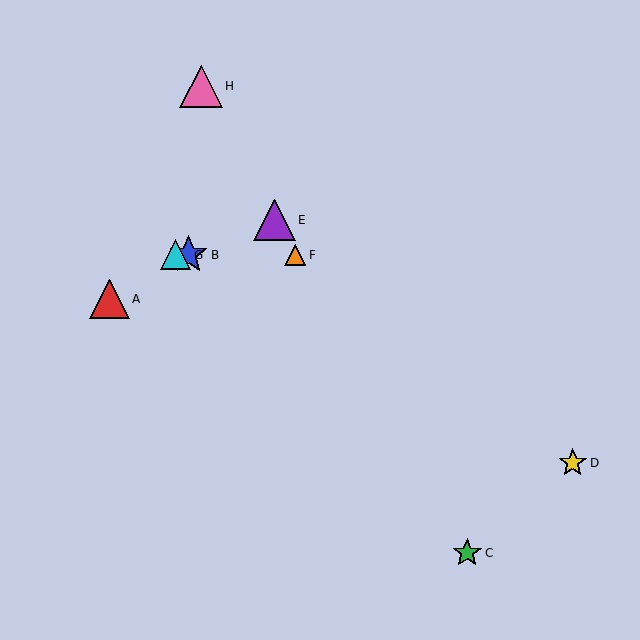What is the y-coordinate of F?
Object F is at y≈255.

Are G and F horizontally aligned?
Yes, both are at y≈255.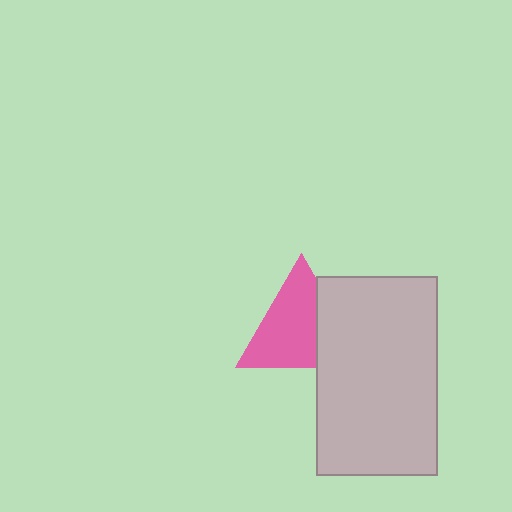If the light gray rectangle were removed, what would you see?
You would see the complete pink triangle.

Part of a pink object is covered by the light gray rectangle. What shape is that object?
It is a triangle.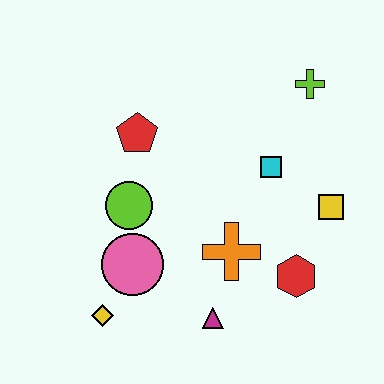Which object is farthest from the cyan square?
The yellow diamond is farthest from the cyan square.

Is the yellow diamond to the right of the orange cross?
No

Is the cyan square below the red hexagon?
No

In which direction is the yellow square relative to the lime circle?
The yellow square is to the right of the lime circle.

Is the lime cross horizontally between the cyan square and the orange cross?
No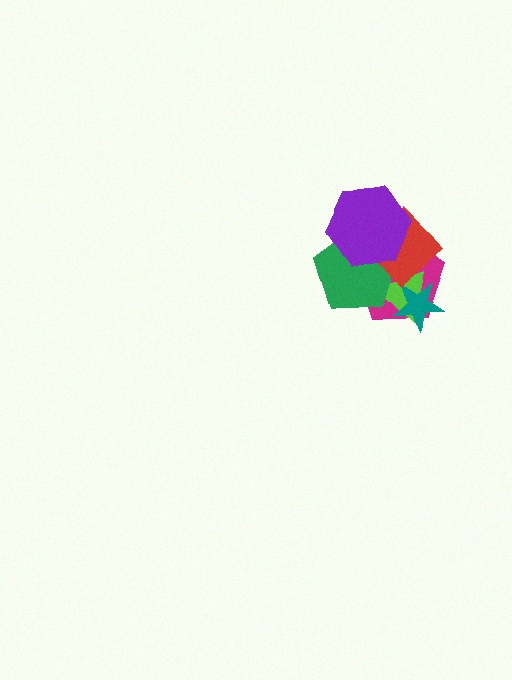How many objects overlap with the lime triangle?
4 objects overlap with the lime triangle.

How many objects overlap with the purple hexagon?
3 objects overlap with the purple hexagon.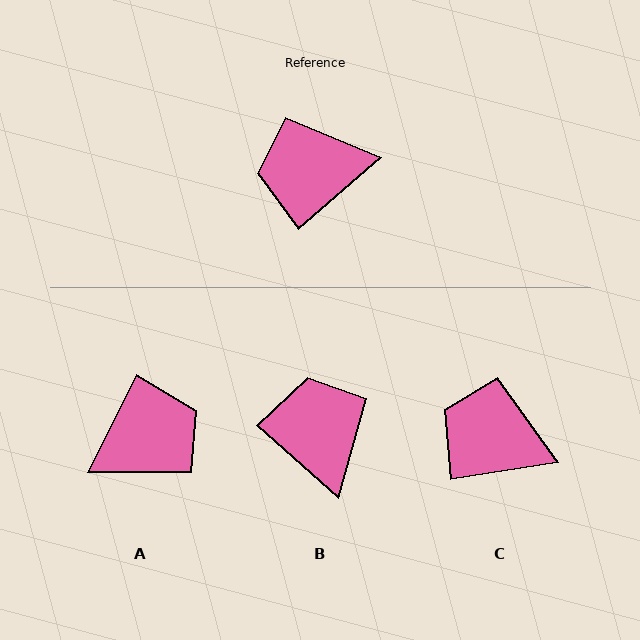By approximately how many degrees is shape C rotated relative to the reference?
Approximately 32 degrees clockwise.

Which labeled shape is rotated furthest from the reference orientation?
A, about 158 degrees away.